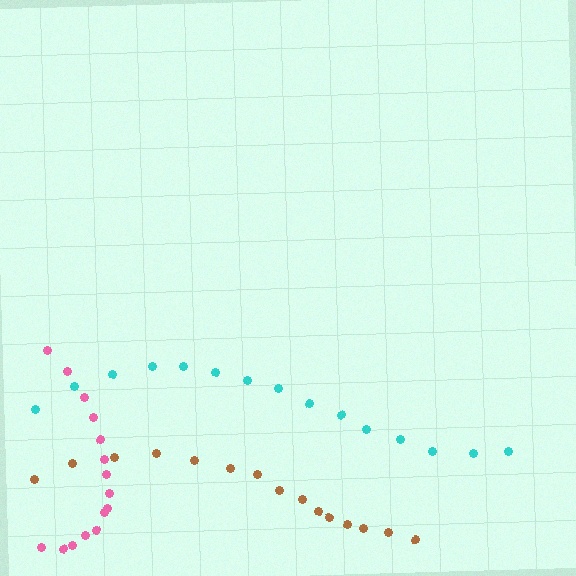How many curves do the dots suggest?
There are 3 distinct paths.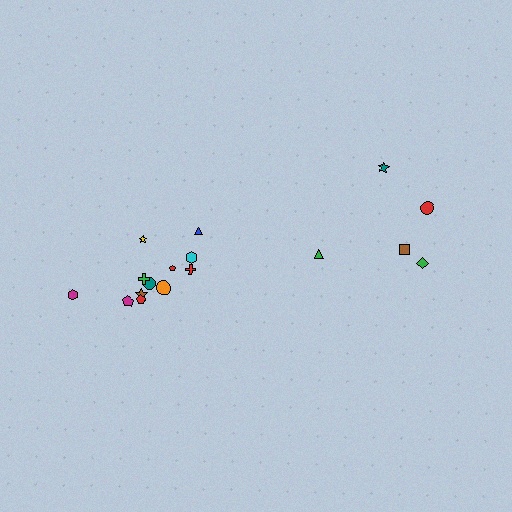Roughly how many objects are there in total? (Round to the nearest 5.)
Roughly 15 objects in total.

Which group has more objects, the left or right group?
The left group.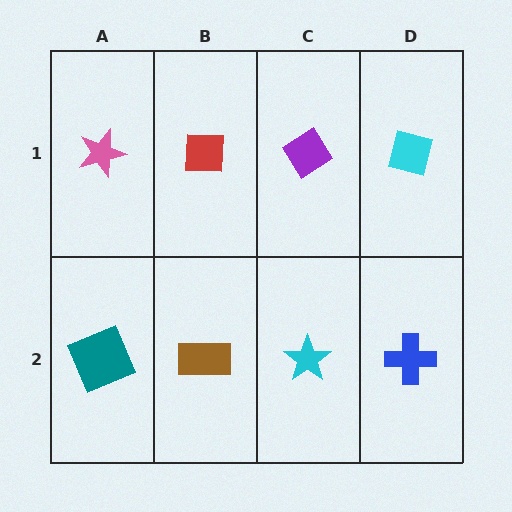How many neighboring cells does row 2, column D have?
2.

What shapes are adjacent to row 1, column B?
A brown rectangle (row 2, column B), a pink star (row 1, column A), a purple diamond (row 1, column C).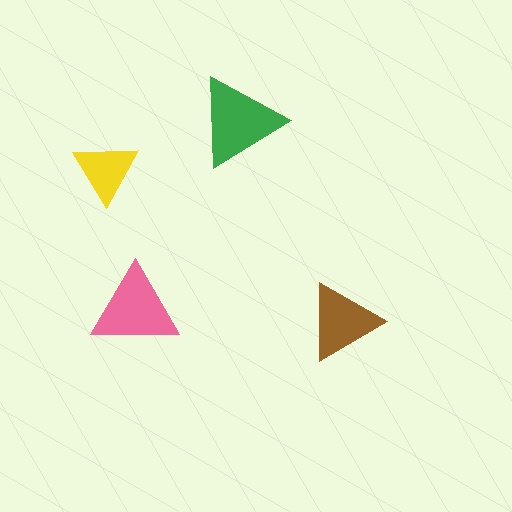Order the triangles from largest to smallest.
the green one, the pink one, the brown one, the yellow one.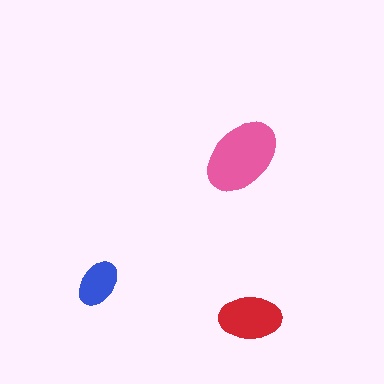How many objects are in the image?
There are 3 objects in the image.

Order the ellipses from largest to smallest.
the pink one, the red one, the blue one.